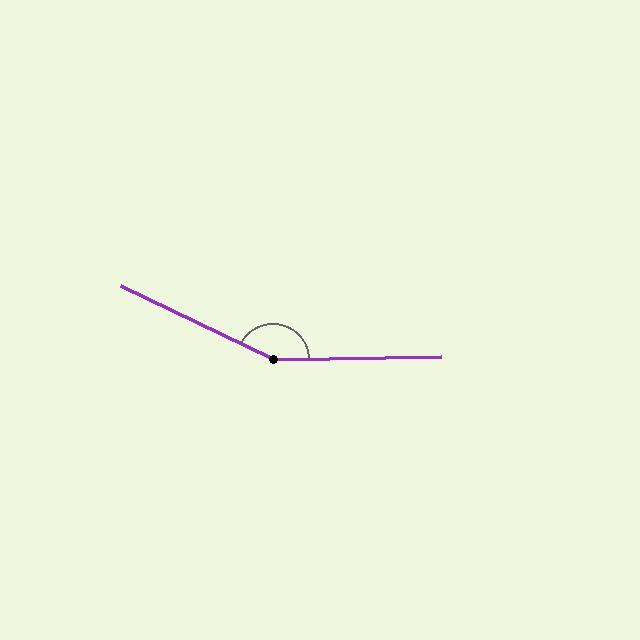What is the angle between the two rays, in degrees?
Approximately 153 degrees.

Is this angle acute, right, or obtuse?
It is obtuse.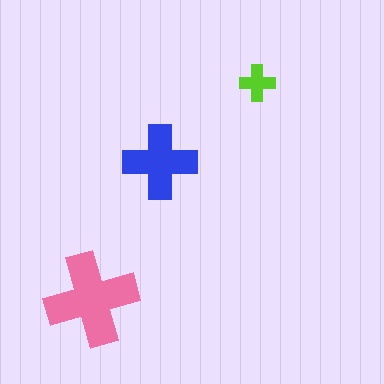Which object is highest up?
The lime cross is topmost.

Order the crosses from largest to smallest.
the pink one, the blue one, the lime one.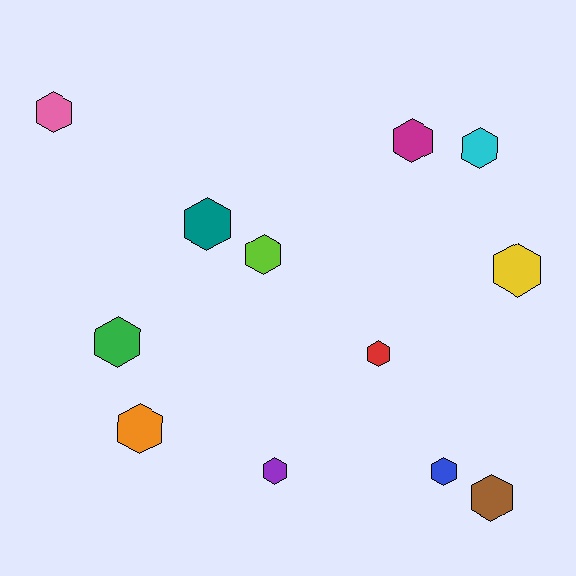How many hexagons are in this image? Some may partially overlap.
There are 12 hexagons.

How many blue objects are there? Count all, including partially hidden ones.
There is 1 blue object.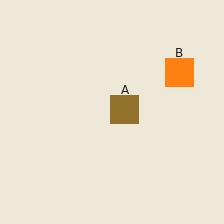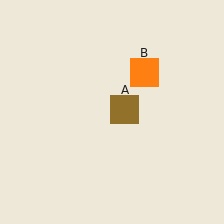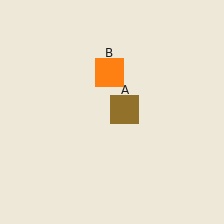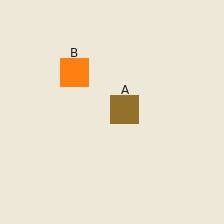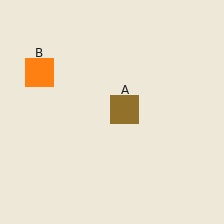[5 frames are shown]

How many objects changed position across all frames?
1 object changed position: orange square (object B).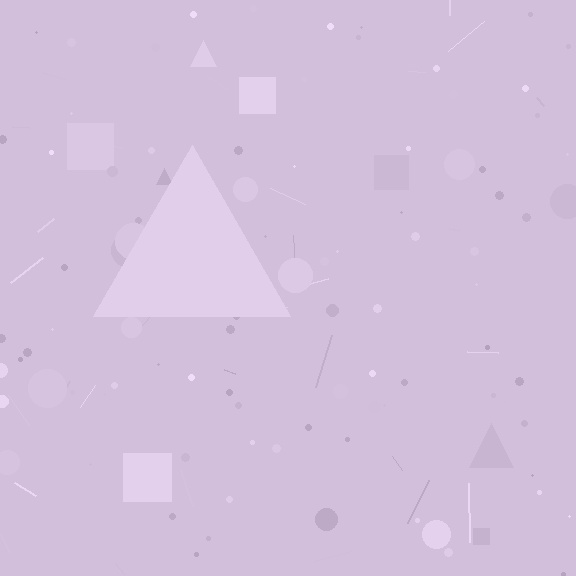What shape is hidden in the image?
A triangle is hidden in the image.